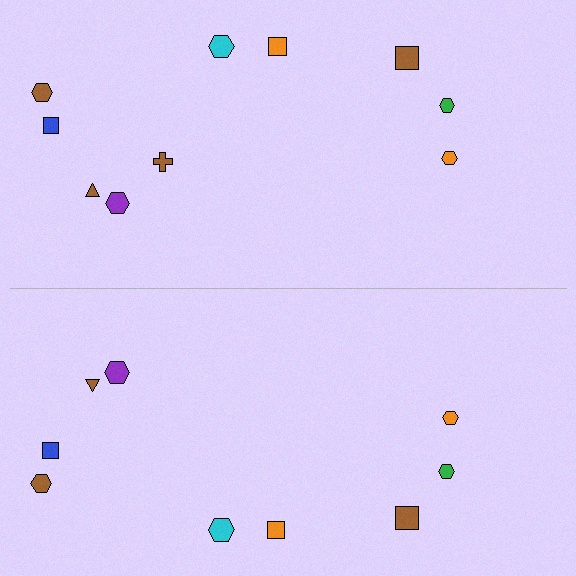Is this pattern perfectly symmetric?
No, the pattern is not perfectly symmetric. A brown cross is missing from the bottom side.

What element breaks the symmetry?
A brown cross is missing from the bottom side.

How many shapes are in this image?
There are 19 shapes in this image.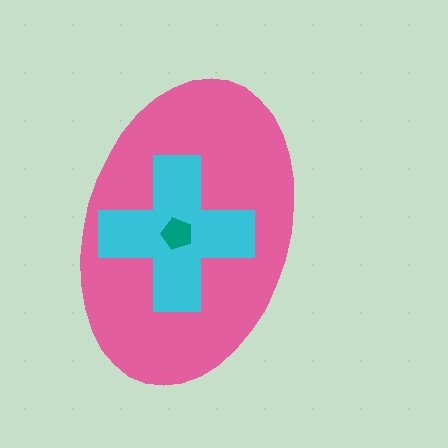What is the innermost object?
The teal pentagon.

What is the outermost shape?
The pink ellipse.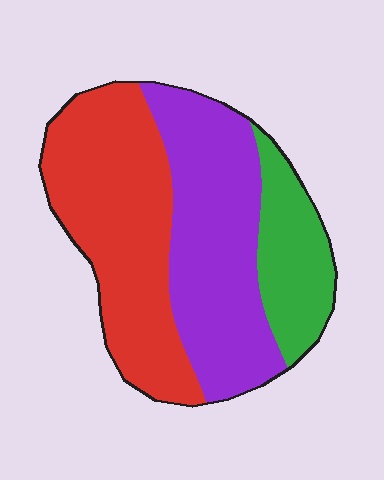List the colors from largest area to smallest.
From largest to smallest: red, purple, green.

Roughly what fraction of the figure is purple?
Purple covers about 40% of the figure.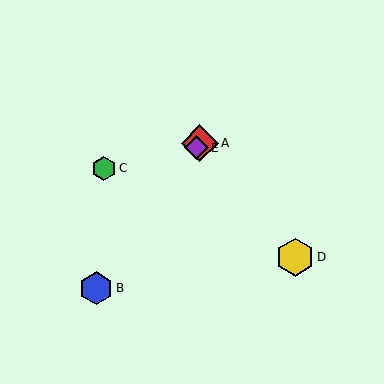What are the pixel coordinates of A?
Object A is at (200, 143).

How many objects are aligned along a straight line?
3 objects (A, B, E) are aligned along a straight line.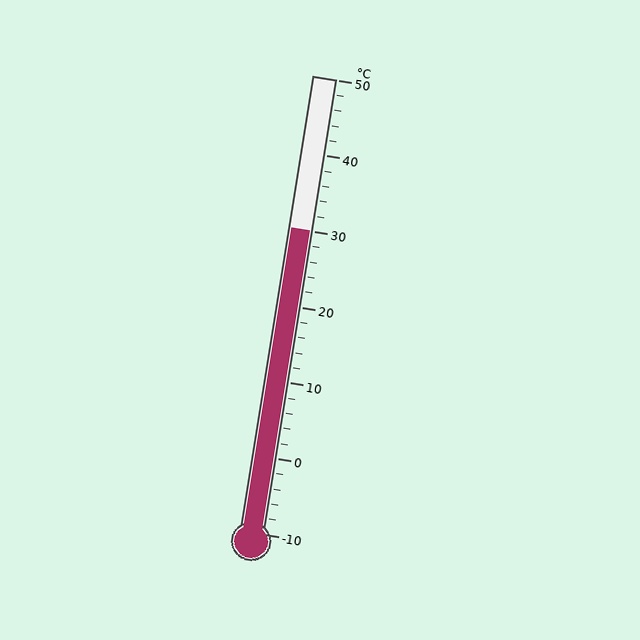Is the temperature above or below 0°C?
The temperature is above 0°C.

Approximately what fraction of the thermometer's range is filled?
The thermometer is filled to approximately 65% of its range.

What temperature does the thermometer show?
The thermometer shows approximately 30°C.